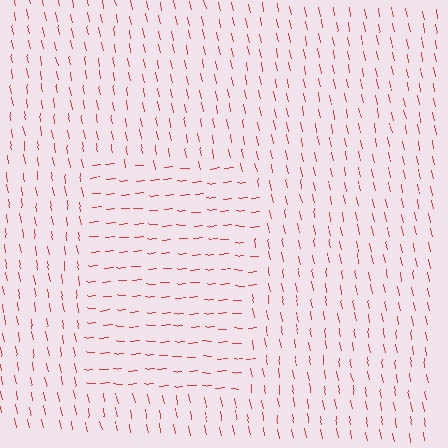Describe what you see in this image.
The image is filled with small red line segments. A rectangle region in the image has lines oriented differently from the surrounding lines, creating a visible texture boundary.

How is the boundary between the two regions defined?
The boundary is defined purely by a change in line orientation (approximately 84 degrees difference). All lines are the same color and thickness.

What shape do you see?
I see a rectangle.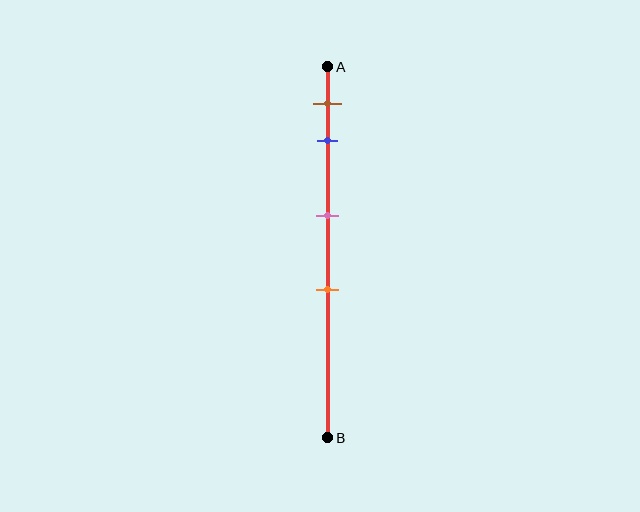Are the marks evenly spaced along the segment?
No, the marks are not evenly spaced.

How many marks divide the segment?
There are 4 marks dividing the segment.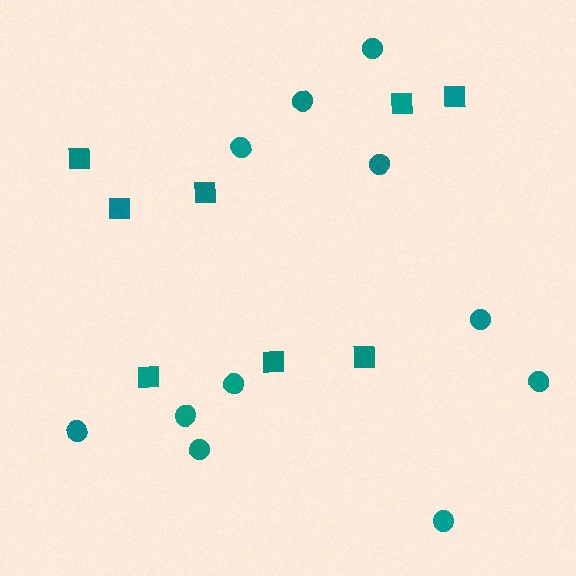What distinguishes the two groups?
There are 2 groups: one group of circles (11) and one group of squares (8).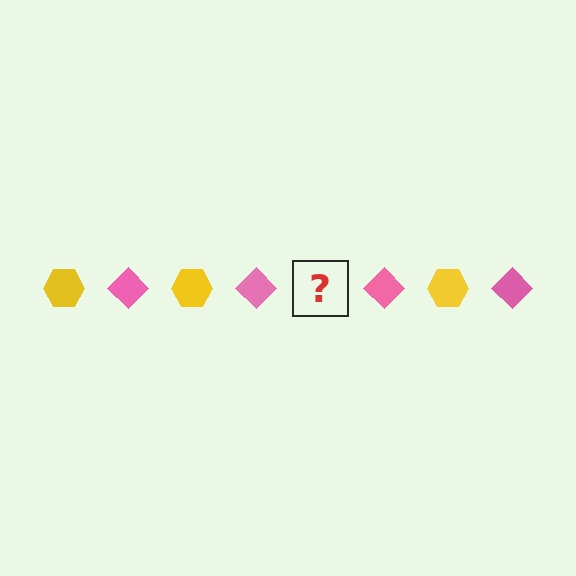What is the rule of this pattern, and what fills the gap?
The rule is that the pattern alternates between yellow hexagon and pink diamond. The gap should be filled with a yellow hexagon.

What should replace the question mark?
The question mark should be replaced with a yellow hexagon.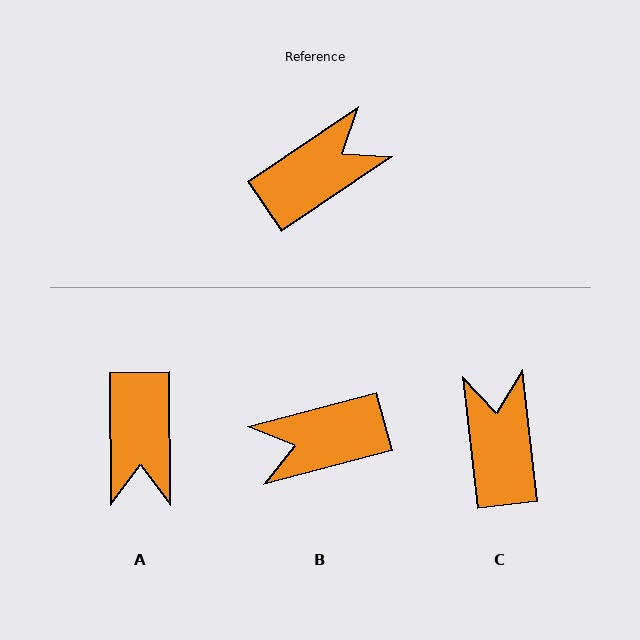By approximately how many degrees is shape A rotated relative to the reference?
Approximately 124 degrees clockwise.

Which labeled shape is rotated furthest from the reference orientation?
B, about 160 degrees away.